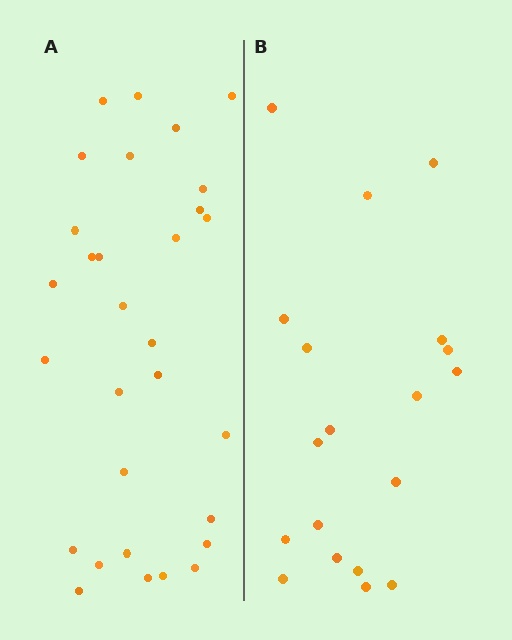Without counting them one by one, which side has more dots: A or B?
Region A (the left region) has more dots.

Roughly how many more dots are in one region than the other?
Region A has roughly 12 or so more dots than region B.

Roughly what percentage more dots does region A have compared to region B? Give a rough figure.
About 60% more.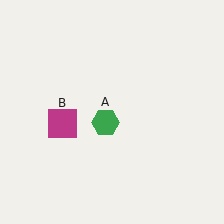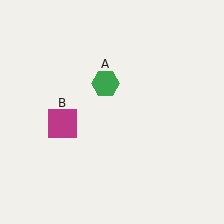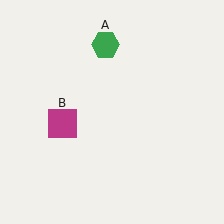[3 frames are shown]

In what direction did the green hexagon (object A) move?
The green hexagon (object A) moved up.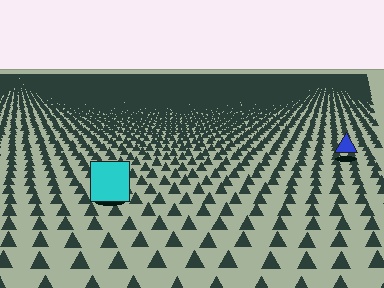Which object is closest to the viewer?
The cyan square is closest. The texture marks near it are larger and more spread out.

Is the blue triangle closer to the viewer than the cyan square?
No. The cyan square is closer — you can tell from the texture gradient: the ground texture is coarser near it.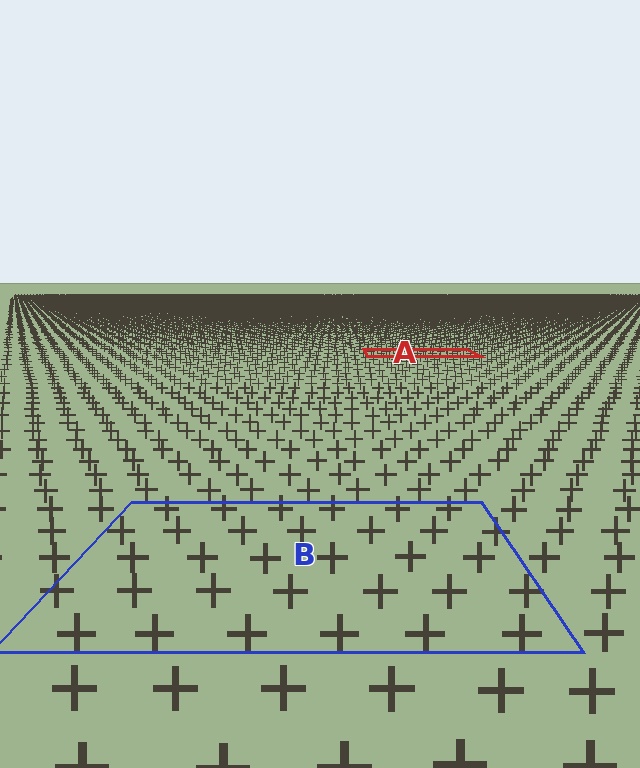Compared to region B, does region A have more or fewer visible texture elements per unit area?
Region A has more texture elements per unit area — they are packed more densely because it is farther away.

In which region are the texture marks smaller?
The texture marks are smaller in region A, because it is farther away.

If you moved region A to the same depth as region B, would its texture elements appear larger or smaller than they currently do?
They would appear larger. At a closer depth, the same texture elements are projected at a bigger on-screen size.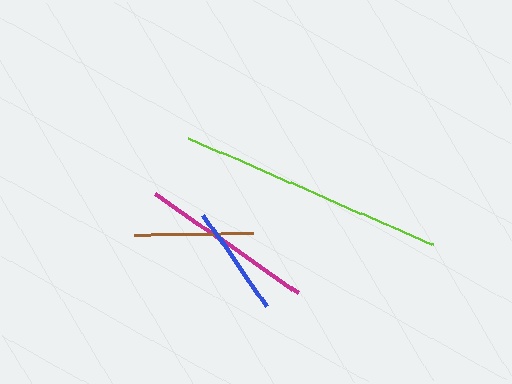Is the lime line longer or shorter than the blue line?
The lime line is longer than the blue line.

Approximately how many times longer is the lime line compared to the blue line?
The lime line is approximately 2.4 times the length of the blue line.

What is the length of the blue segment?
The blue segment is approximately 111 pixels long.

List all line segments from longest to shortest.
From longest to shortest: lime, magenta, brown, blue.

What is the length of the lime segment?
The lime segment is approximately 267 pixels long.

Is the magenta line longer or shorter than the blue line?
The magenta line is longer than the blue line.